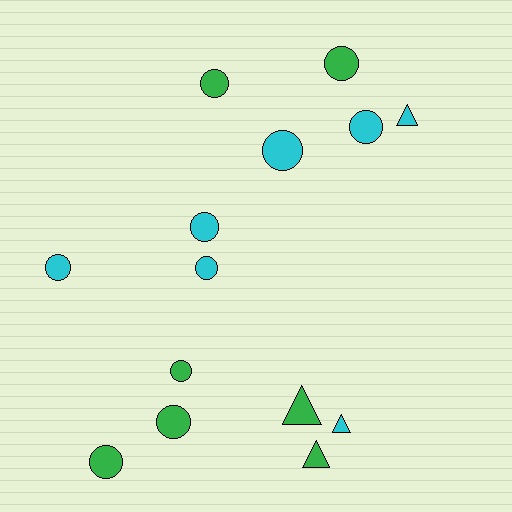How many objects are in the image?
There are 14 objects.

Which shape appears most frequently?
Circle, with 10 objects.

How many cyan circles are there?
There are 5 cyan circles.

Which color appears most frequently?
Cyan, with 7 objects.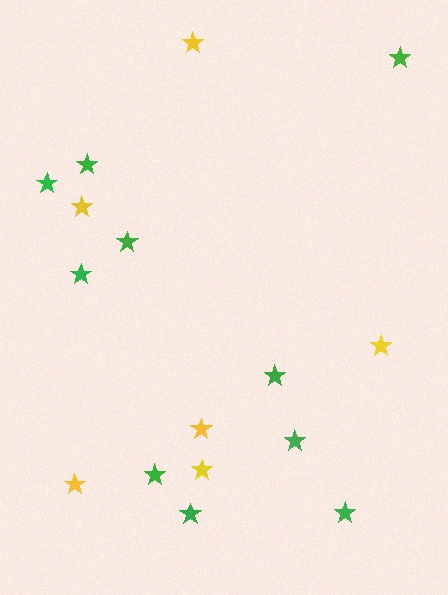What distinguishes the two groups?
There are 2 groups: one group of yellow stars (6) and one group of green stars (10).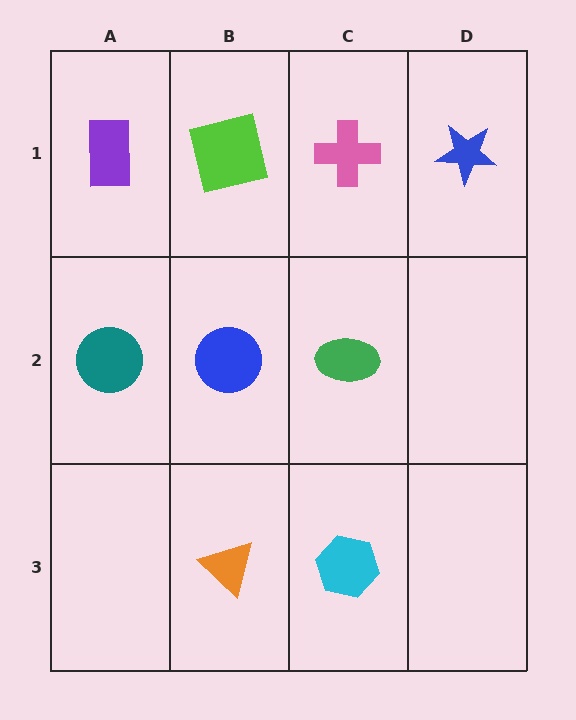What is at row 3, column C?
A cyan hexagon.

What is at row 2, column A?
A teal circle.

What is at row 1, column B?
A lime square.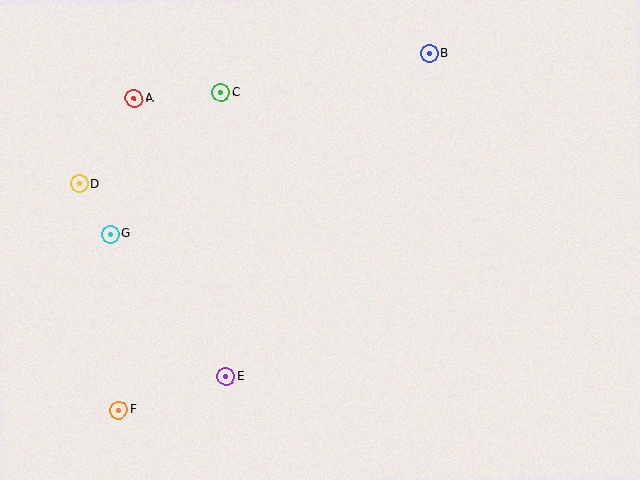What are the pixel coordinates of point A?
Point A is at (134, 98).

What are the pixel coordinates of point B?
Point B is at (429, 53).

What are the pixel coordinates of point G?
Point G is at (110, 234).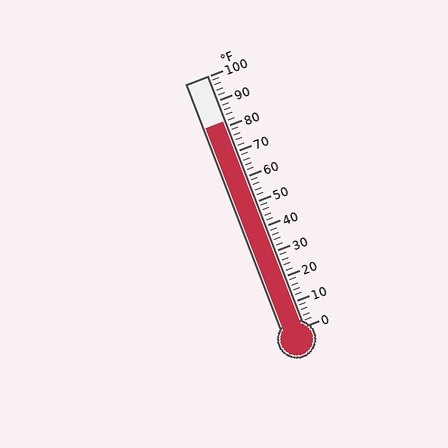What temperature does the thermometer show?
The thermometer shows approximately 82°F.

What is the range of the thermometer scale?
The thermometer scale ranges from 0°F to 100°F.